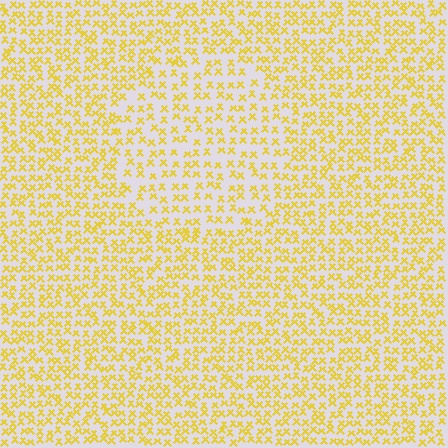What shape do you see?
I see a circle.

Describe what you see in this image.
The image contains small yellow elements arranged at two different densities. A circle-shaped region is visible where the elements are less densely packed than the surrounding area.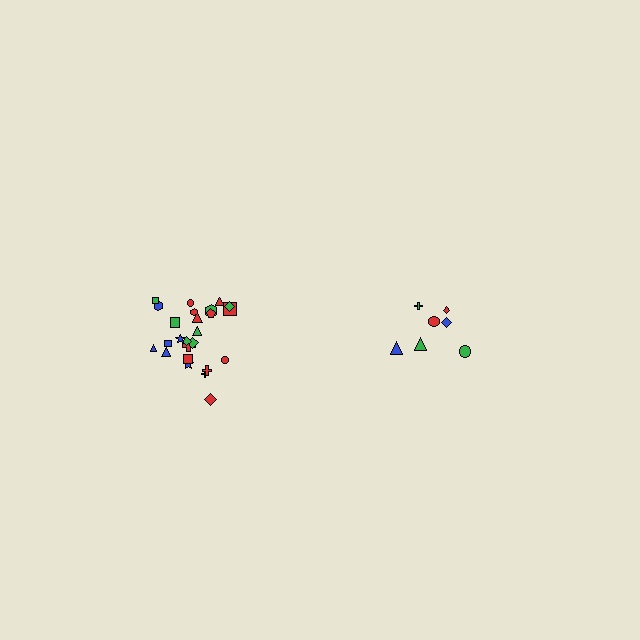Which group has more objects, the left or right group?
The left group.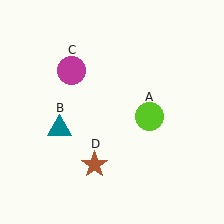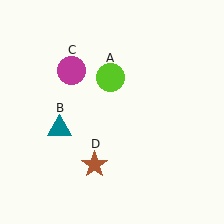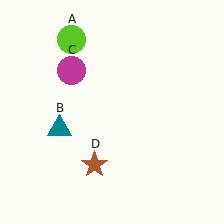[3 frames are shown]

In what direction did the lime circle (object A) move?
The lime circle (object A) moved up and to the left.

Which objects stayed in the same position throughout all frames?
Teal triangle (object B) and magenta circle (object C) and brown star (object D) remained stationary.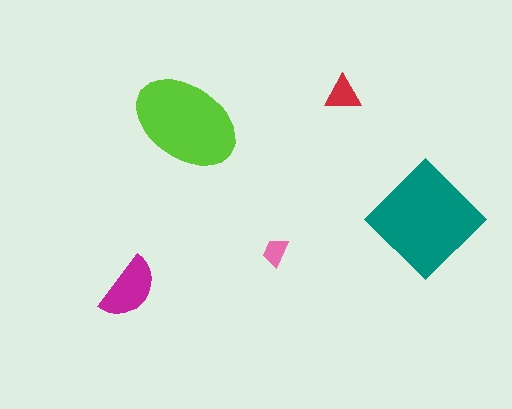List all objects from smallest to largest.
The pink trapezoid, the red triangle, the magenta semicircle, the lime ellipse, the teal diamond.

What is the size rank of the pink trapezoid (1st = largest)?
5th.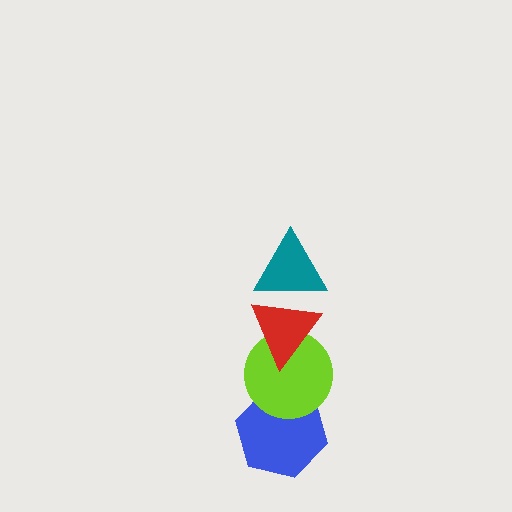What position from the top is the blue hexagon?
The blue hexagon is 4th from the top.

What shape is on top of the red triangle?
The teal triangle is on top of the red triangle.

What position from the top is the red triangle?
The red triangle is 2nd from the top.